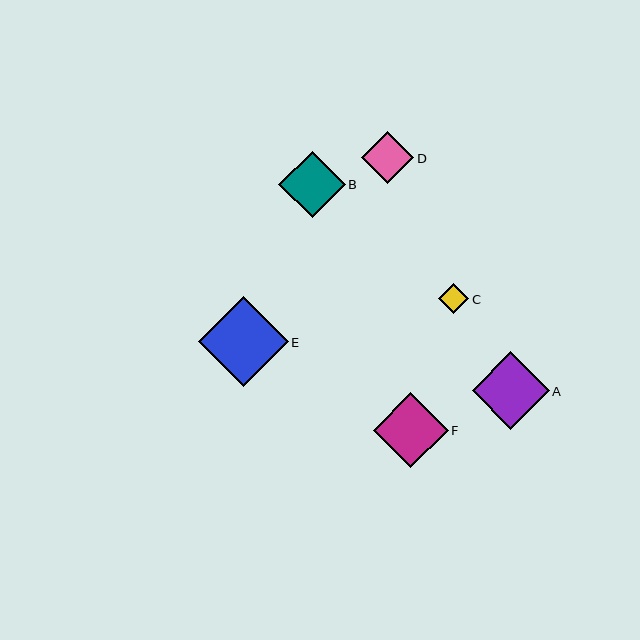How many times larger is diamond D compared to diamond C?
Diamond D is approximately 1.8 times the size of diamond C.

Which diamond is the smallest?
Diamond C is the smallest with a size of approximately 30 pixels.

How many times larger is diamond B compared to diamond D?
Diamond B is approximately 1.3 times the size of diamond D.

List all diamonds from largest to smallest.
From largest to smallest: E, A, F, B, D, C.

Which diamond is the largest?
Diamond E is the largest with a size of approximately 89 pixels.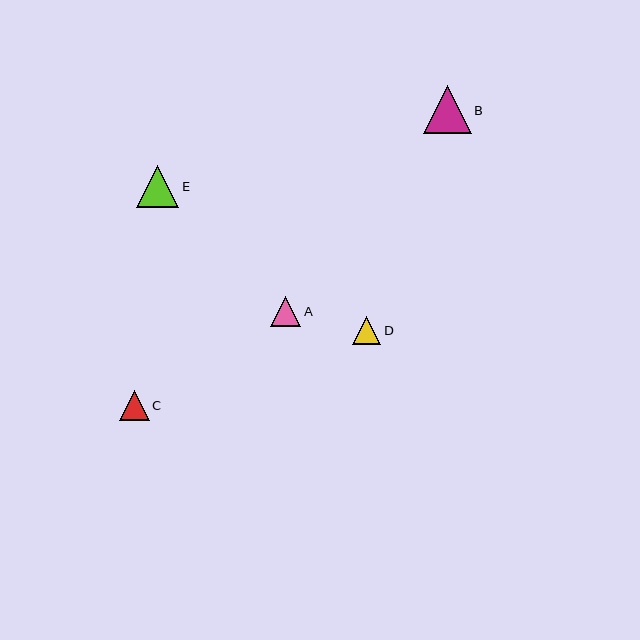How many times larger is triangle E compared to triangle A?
Triangle E is approximately 1.4 times the size of triangle A.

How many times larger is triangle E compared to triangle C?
Triangle E is approximately 1.4 times the size of triangle C.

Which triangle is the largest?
Triangle B is the largest with a size of approximately 48 pixels.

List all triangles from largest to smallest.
From largest to smallest: B, E, A, C, D.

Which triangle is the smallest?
Triangle D is the smallest with a size of approximately 28 pixels.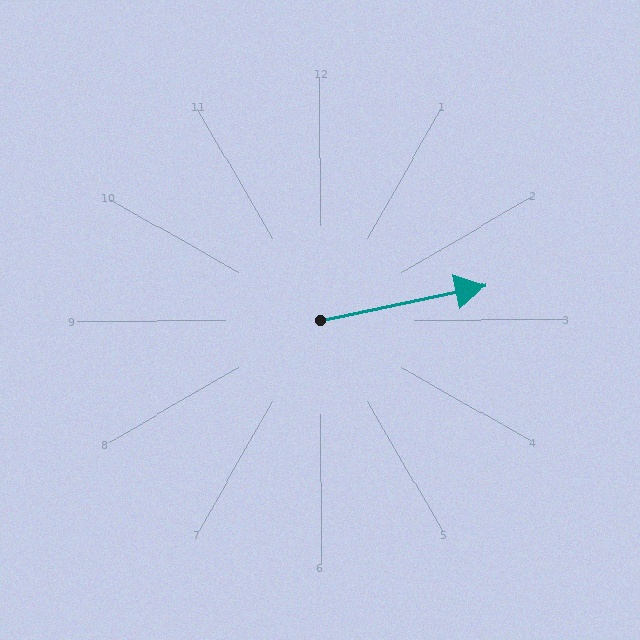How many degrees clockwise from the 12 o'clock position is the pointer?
Approximately 78 degrees.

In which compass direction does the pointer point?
East.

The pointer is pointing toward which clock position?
Roughly 3 o'clock.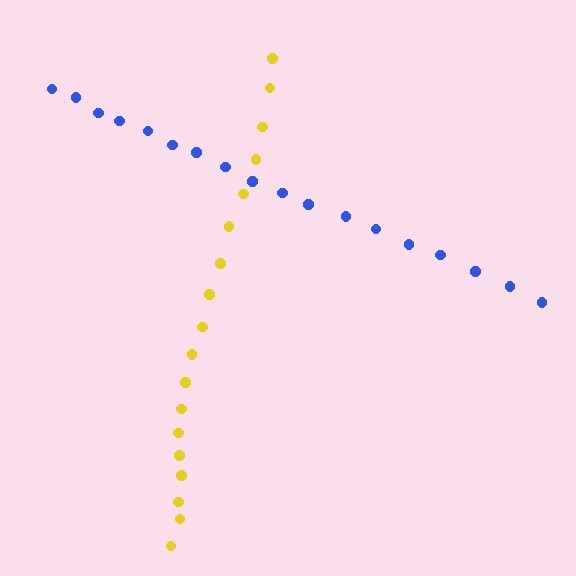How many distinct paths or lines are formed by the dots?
There are 2 distinct paths.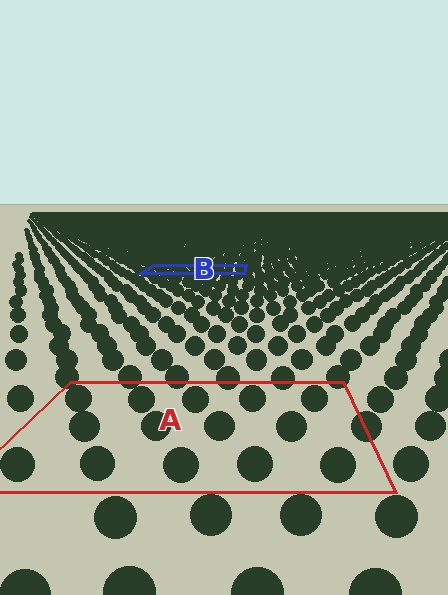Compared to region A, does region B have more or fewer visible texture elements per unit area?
Region B has more texture elements per unit area — they are packed more densely because it is farther away.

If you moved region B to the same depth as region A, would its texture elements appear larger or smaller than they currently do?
They would appear larger. At a closer depth, the same texture elements are projected at a bigger on-screen size.